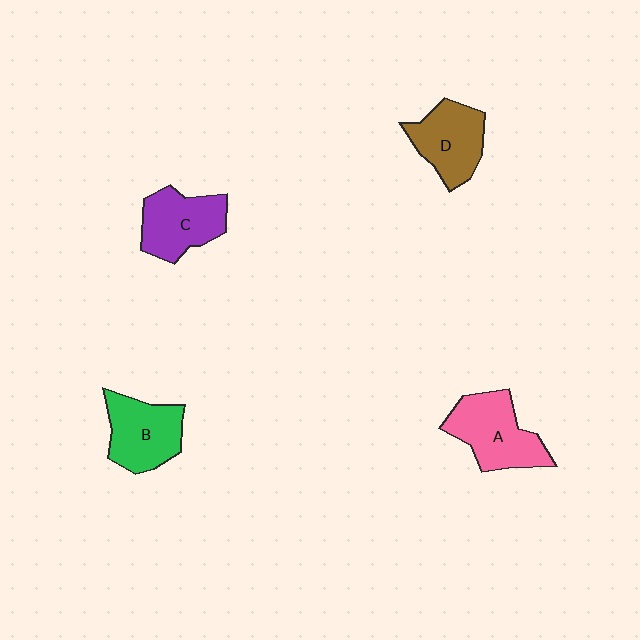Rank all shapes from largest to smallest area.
From largest to smallest: A (pink), B (green), C (purple), D (brown).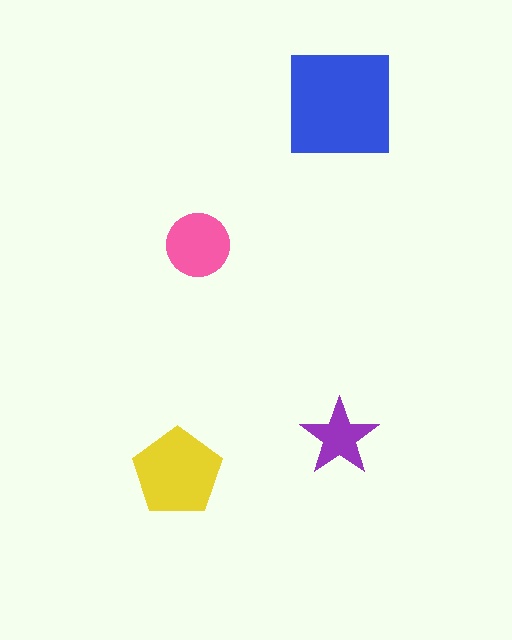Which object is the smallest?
The purple star.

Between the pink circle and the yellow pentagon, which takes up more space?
The yellow pentagon.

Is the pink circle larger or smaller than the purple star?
Larger.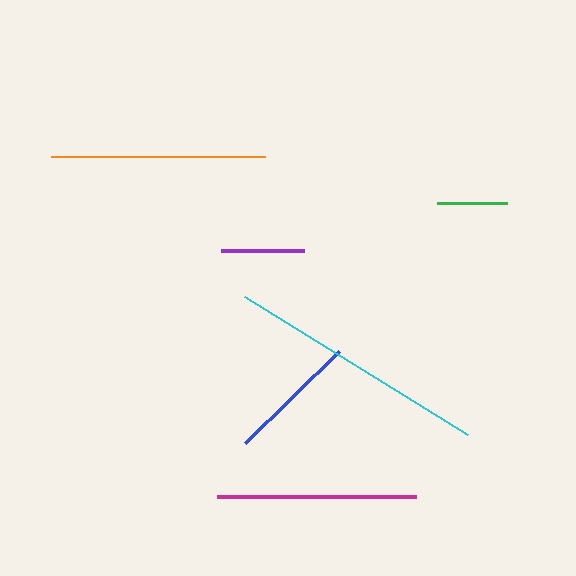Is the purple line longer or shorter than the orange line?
The orange line is longer than the purple line.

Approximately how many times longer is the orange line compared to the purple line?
The orange line is approximately 2.6 times the length of the purple line.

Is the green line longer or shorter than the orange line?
The orange line is longer than the green line.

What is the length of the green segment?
The green segment is approximately 70 pixels long.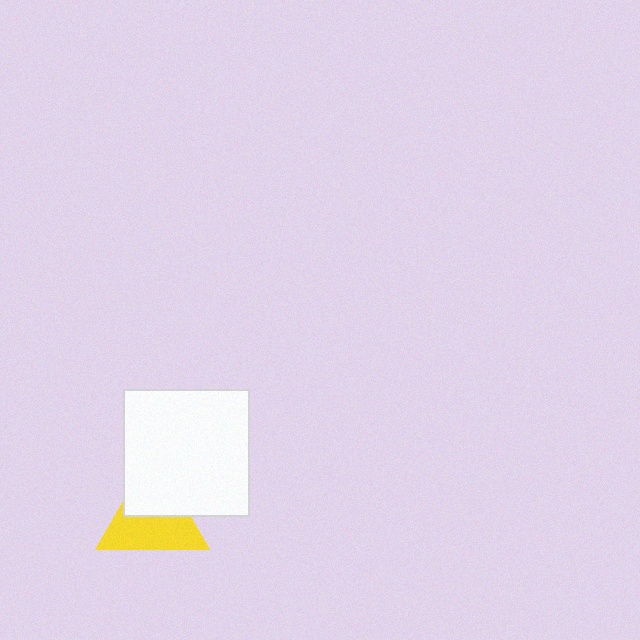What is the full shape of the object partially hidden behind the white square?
The partially hidden object is a yellow triangle.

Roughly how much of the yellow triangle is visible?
About half of it is visible (roughly 55%).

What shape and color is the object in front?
The object in front is a white square.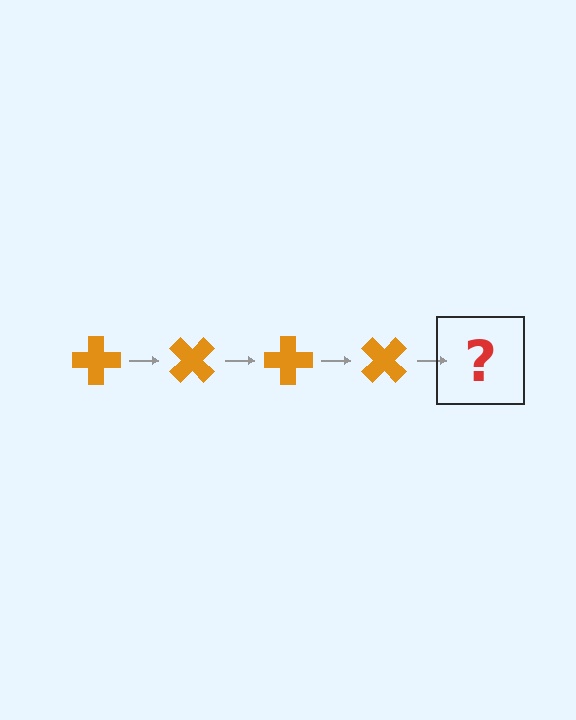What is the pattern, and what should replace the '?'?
The pattern is that the cross rotates 45 degrees each step. The '?' should be an orange cross rotated 180 degrees.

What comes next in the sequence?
The next element should be an orange cross rotated 180 degrees.